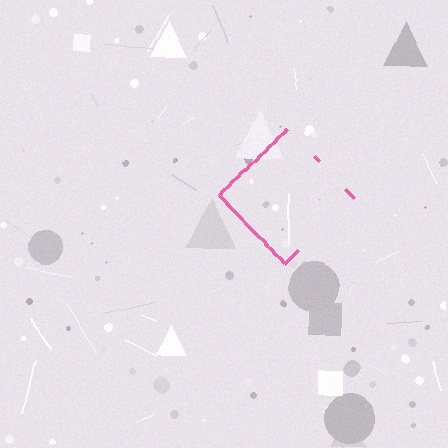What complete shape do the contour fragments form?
The contour fragments form a diamond.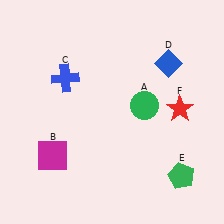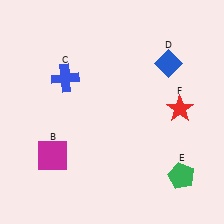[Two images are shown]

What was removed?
The green circle (A) was removed in Image 2.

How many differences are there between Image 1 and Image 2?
There is 1 difference between the two images.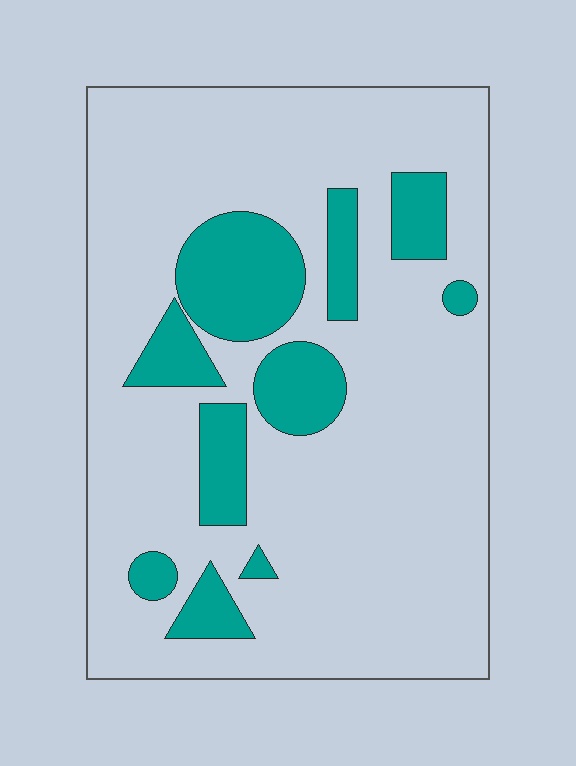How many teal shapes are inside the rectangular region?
10.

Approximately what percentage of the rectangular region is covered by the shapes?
Approximately 20%.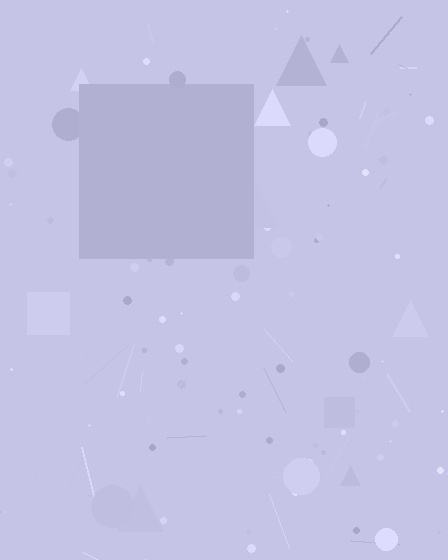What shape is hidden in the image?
A square is hidden in the image.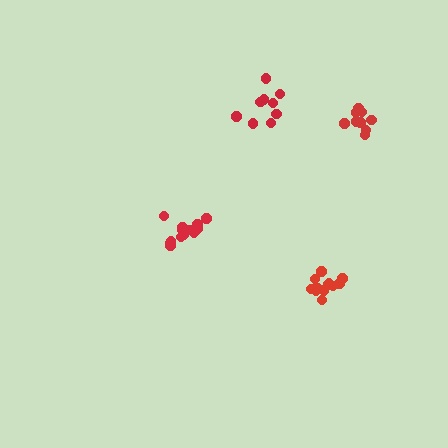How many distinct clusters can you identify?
There are 4 distinct clusters.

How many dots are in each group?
Group 1: 13 dots, Group 2: 12 dots, Group 3: 9 dots, Group 4: 10 dots (44 total).